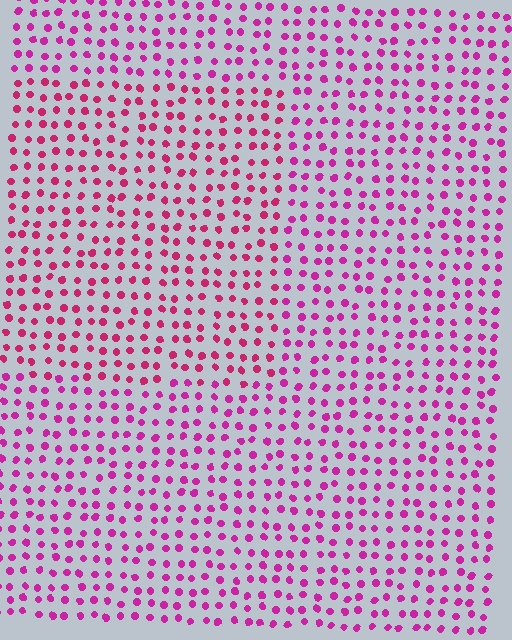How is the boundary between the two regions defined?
The boundary is defined purely by a slight shift in hue (about 19 degrees). Spacing, size, and orientation are identical on both sides.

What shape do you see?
I see a rectangle.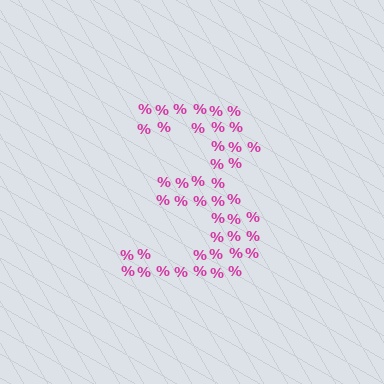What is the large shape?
The large shape is the digit 3.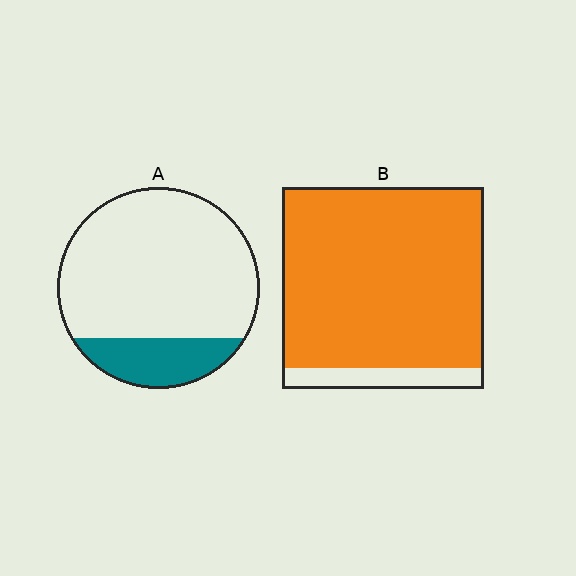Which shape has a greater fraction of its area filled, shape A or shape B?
Shape B.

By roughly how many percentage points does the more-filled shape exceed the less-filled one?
By roughly 70 percentage points (B over A).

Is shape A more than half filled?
No.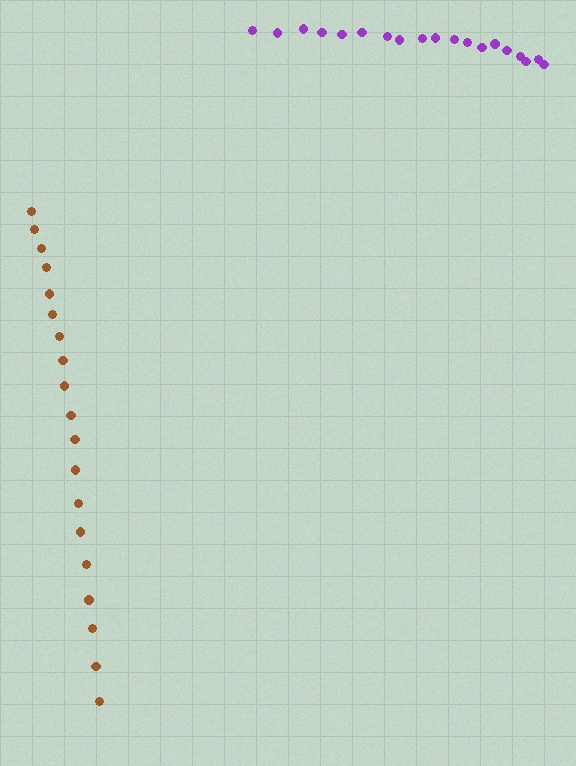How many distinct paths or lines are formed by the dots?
There are 2 distinct paths.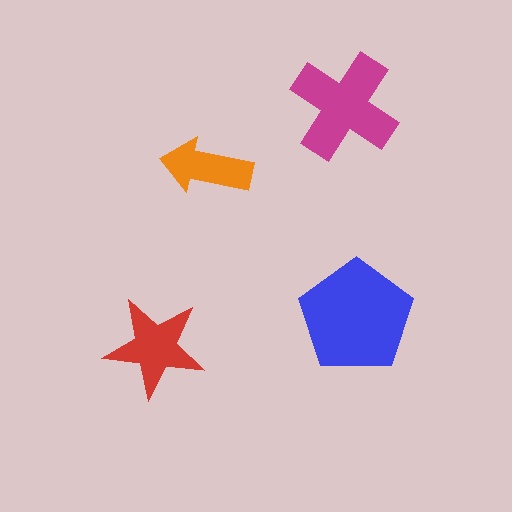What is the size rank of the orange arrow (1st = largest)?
4th.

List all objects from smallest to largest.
The orange arrow, the red star, the magenta cross, the blue pentagon.